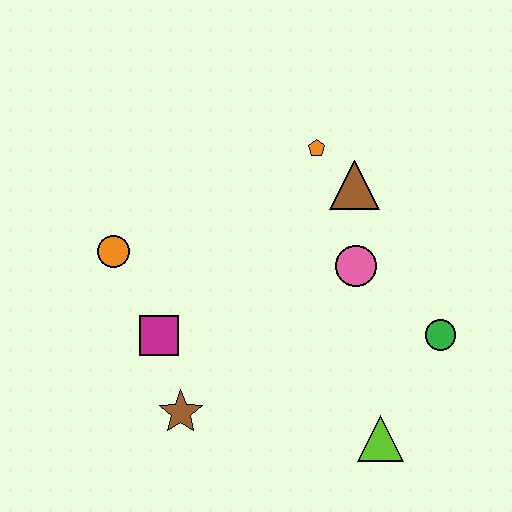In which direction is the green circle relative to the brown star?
The green circle is to the right of the brown star.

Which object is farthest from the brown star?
The orange pentagon is farthest from the brown star.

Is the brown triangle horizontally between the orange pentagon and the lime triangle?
Yes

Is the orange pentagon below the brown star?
No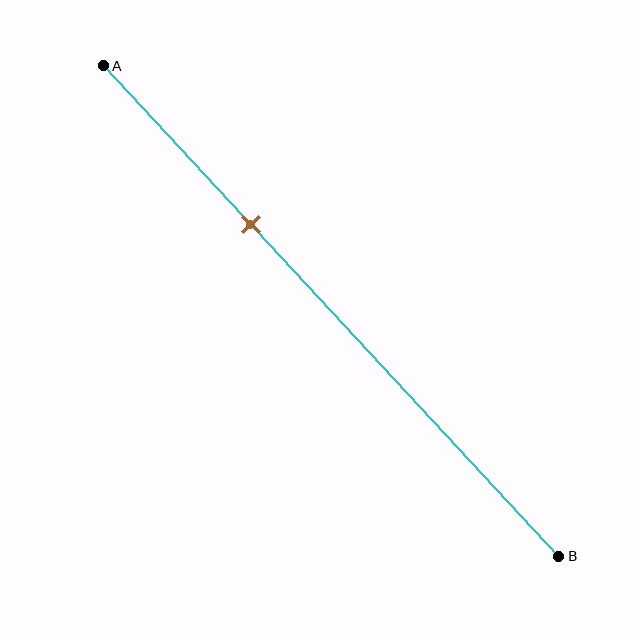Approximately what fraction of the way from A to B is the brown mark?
The brown mark is approximately 30% of the way from A to B.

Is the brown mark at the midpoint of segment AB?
No, the mark is at about 30% from A, not at the 50% midpoint.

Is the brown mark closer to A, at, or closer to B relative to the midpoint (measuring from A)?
The brown mark is closer to point A than the midpoint of segment AB.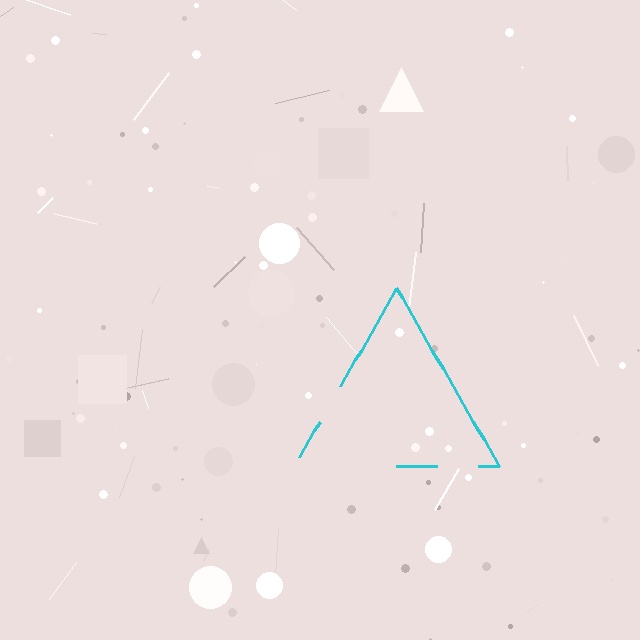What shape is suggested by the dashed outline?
The dashed outline suggests a triangle.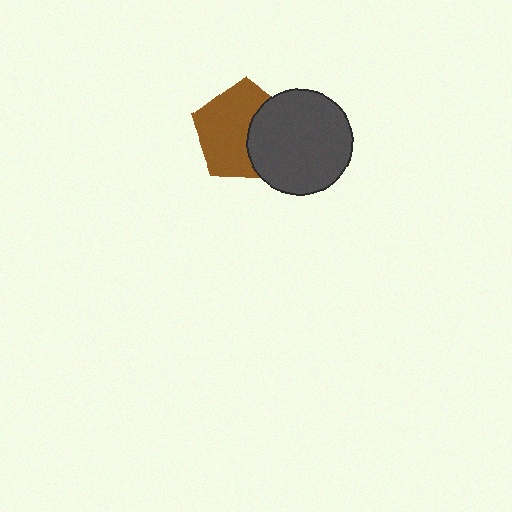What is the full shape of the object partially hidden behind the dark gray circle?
The partially hidden object is a brown pentagon.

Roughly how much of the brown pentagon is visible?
About half of it is visible (roughly 63%).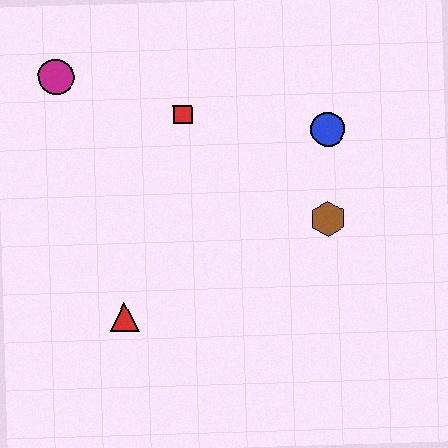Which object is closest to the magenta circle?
The red square is closest to the magenta circle.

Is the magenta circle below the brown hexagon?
No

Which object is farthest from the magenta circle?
The brown hexagon is farthest from the magenta circle.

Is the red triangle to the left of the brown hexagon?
Yes